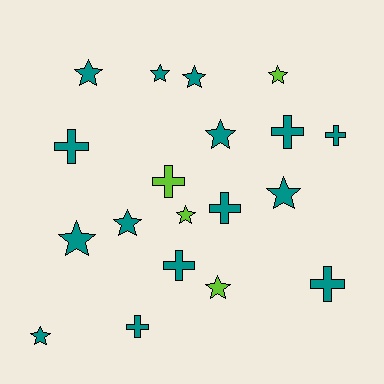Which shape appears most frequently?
Star, with 11 objects.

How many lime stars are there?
There are 3 lime stars.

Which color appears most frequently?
Teal, with 15 objects.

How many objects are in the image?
There are 19 objects.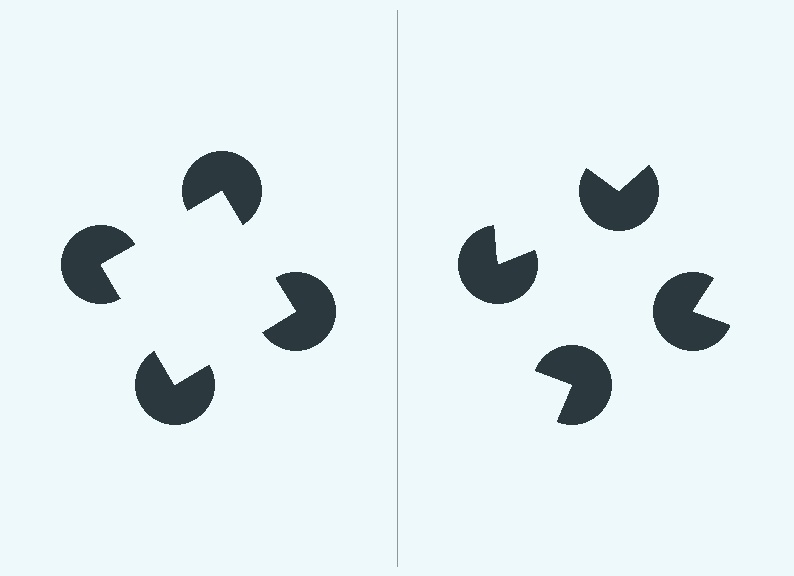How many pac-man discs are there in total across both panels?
8 — 4 on each side.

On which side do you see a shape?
An illusory square appears on the left side. On the right side the wedge cuts are rotated, so no coherent shape forms.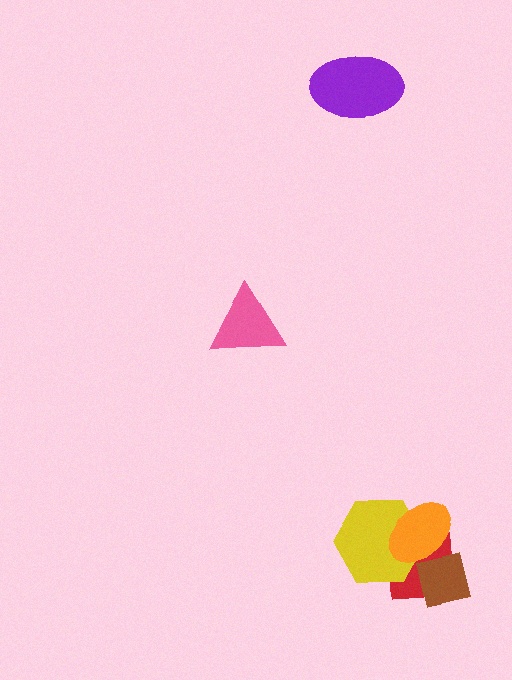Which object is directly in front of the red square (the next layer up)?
The yellow hexagon is directly in front of the red square.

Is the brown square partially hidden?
Yes, it is partially covered by another shape.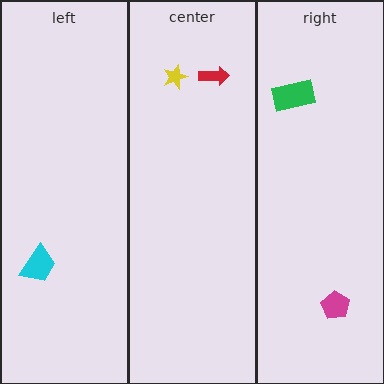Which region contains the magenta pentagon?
The right region.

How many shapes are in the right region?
2.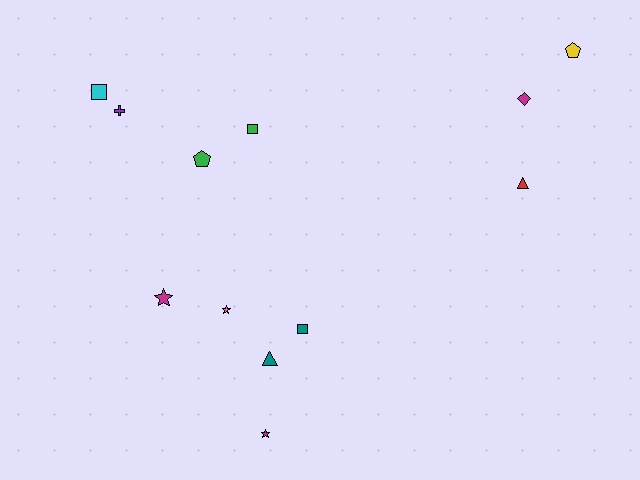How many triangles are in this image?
There are 2 triangles.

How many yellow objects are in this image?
There is 1 yellow object.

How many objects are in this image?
There are 12 objects.